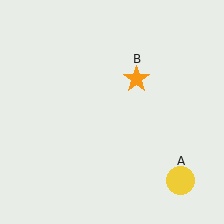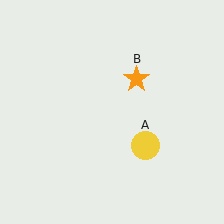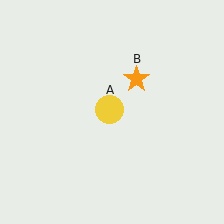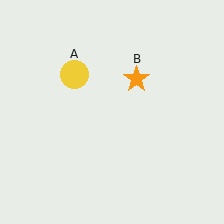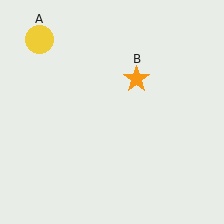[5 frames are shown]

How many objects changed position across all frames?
1 object changed position: yellow circle (object A).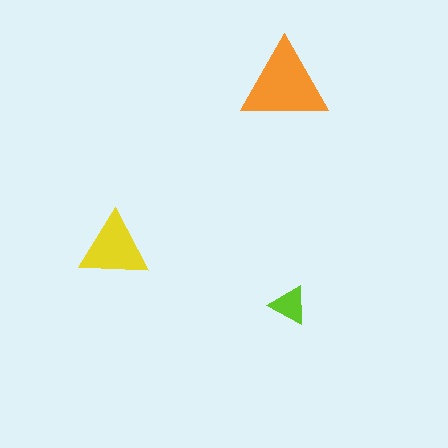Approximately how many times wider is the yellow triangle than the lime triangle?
About 2 times wider.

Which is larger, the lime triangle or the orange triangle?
The orange one.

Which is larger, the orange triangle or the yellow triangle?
The orange one.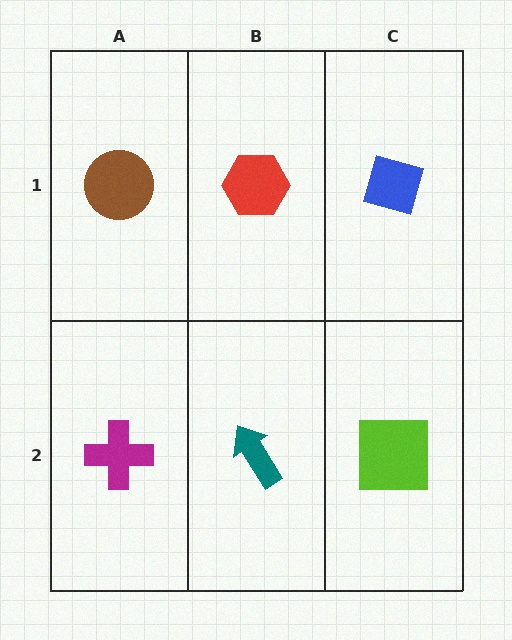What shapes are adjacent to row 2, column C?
A blue diamond (row 1, column C), a teal arrow (row 2, column B).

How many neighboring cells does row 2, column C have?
2.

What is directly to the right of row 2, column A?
A teal arrow.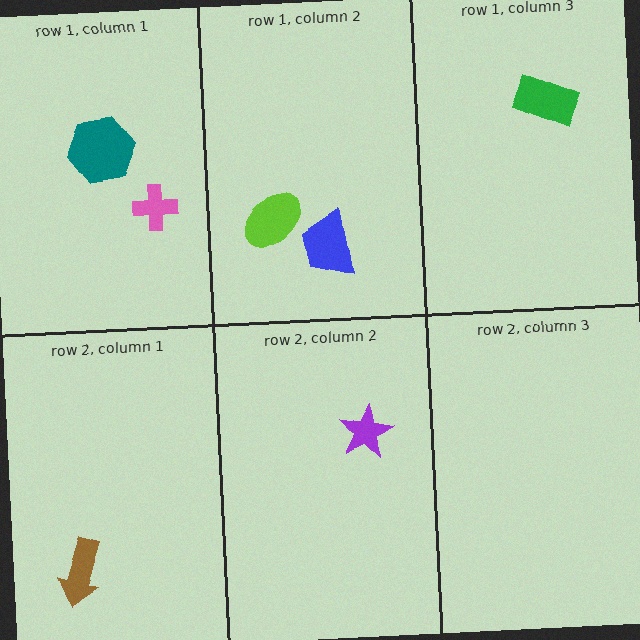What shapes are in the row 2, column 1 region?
The brown arrow.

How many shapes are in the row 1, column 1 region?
2.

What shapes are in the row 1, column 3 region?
The green rectangle.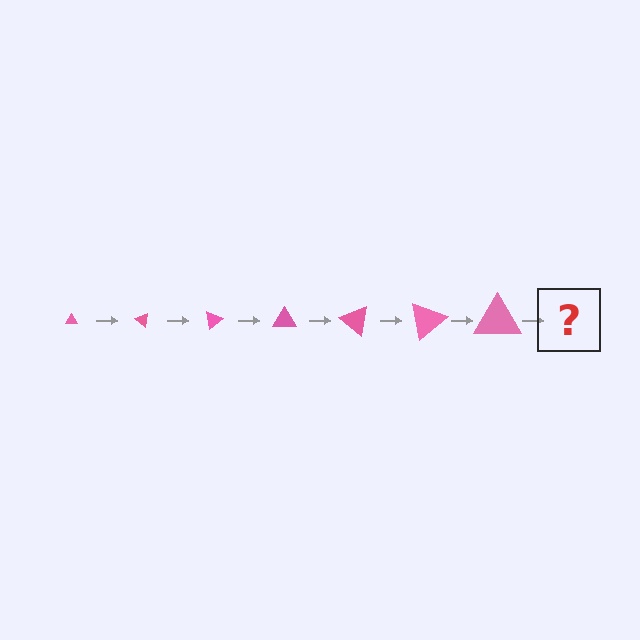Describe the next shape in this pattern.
It should be a triangle, larger than the previous one and rotated 280 degrees from the start.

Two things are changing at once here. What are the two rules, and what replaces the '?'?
The two rules are that the triangle grows larger each step and it rotates 40 degrees each step. The '?' should be a triangle, larger than the previous one and rotated 280 degrees from the start.